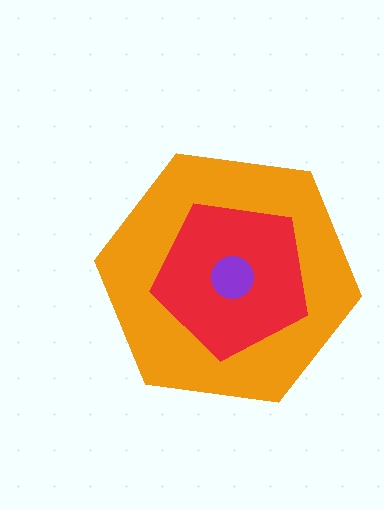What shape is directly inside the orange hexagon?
The red pentagon.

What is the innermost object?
The purple circle.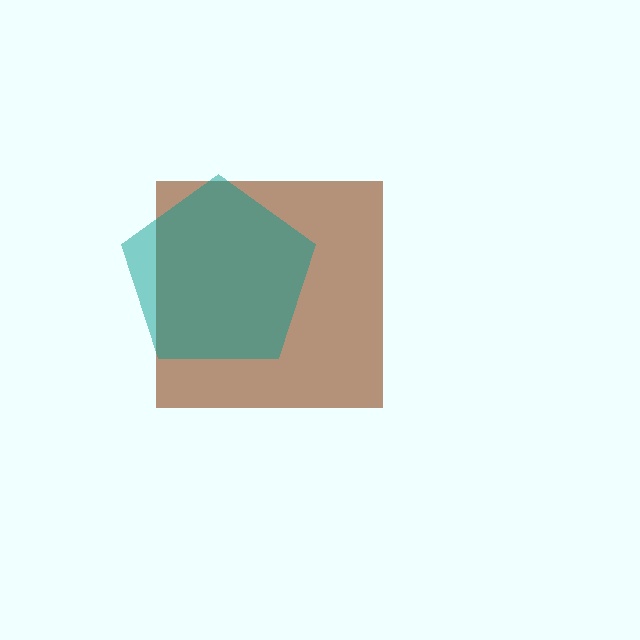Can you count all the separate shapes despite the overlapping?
Yes, there are 2 separate shapes.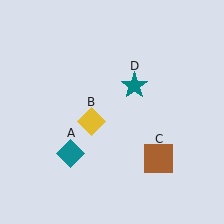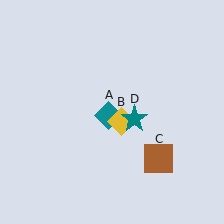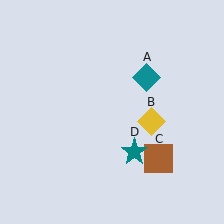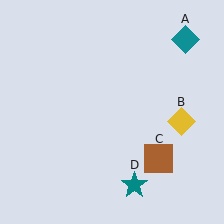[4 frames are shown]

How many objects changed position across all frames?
3 objects changed position: teal diamond (object A), yellow diamond (object B), teal star (object D).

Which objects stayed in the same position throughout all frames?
Brown square (object C) remained stationary.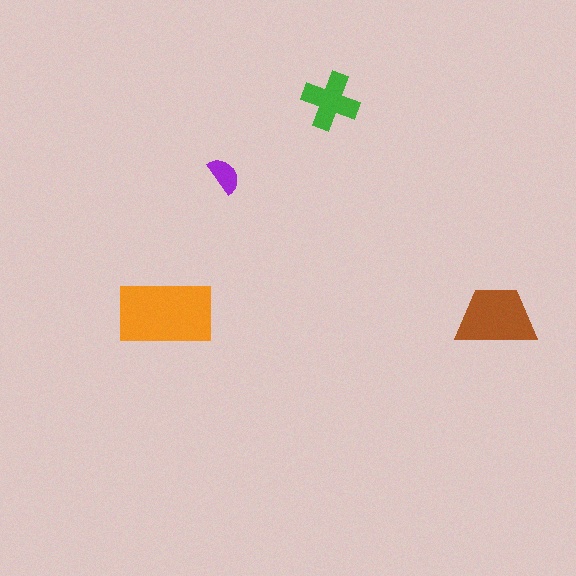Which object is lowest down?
The brown trapezoid is bottommost.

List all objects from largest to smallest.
The orange rectangle, the brown trapezoid, the green cross, the purple semicircle.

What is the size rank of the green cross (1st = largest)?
3rd.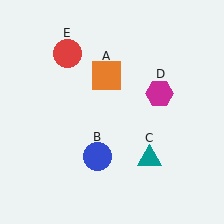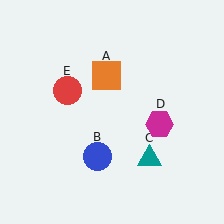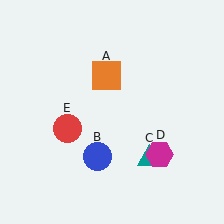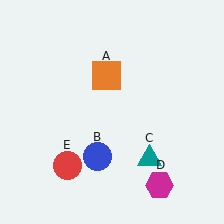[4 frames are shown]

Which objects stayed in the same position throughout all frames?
Orange square (object A) and blue circle (object B) and teal triangle (object C) remained stationary.